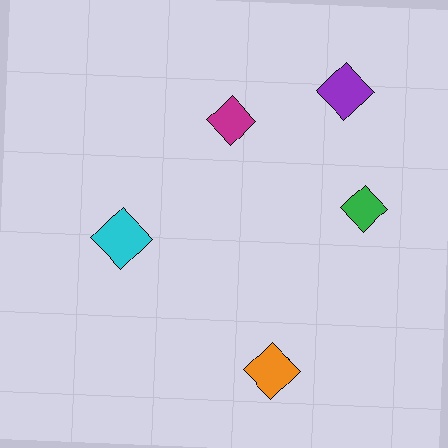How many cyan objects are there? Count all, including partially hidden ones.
There is 1 cyan object.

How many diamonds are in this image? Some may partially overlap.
There are 5 diamonds.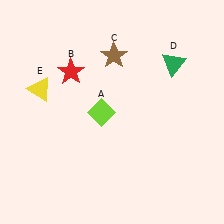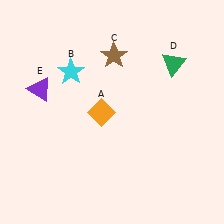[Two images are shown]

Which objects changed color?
A changed from lime to orange. B changed from red to cyan. E changed from yellow to purple.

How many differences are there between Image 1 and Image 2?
There are 3 differences between the two images.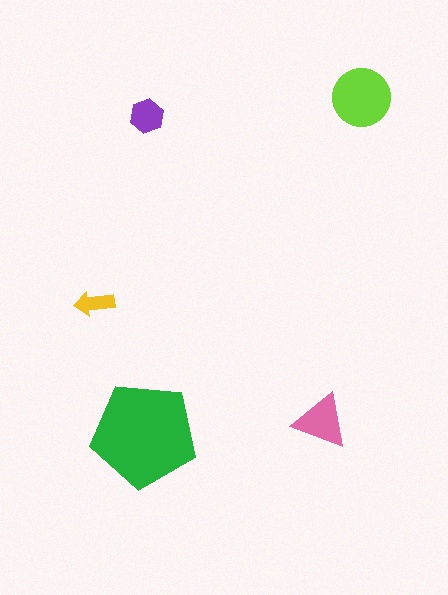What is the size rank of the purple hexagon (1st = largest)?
4th.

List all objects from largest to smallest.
The green pentagon, the lime circle, the pink triangle, the purple hexagon, the yellow arrow.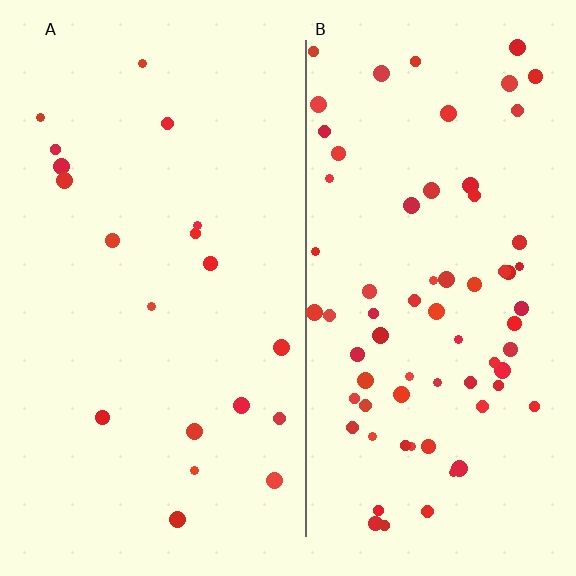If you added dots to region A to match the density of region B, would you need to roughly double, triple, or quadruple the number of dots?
Approximately quadruple.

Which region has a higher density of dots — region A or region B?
B (the right).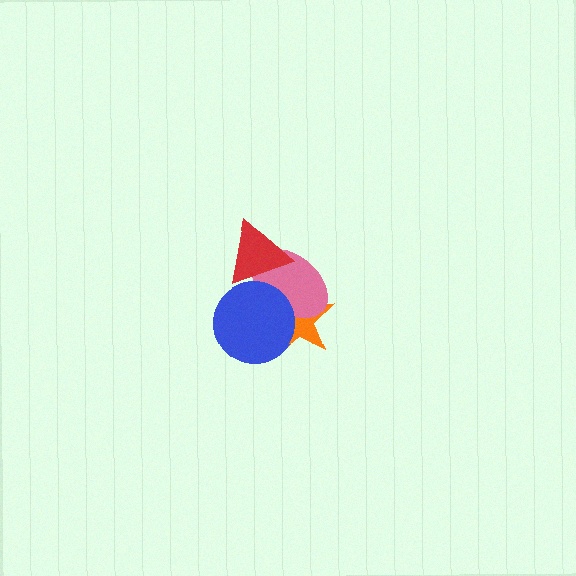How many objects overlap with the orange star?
2 objects overlap with the orange star.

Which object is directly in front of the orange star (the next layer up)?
The pink ellipse is directly in front of the orange star.